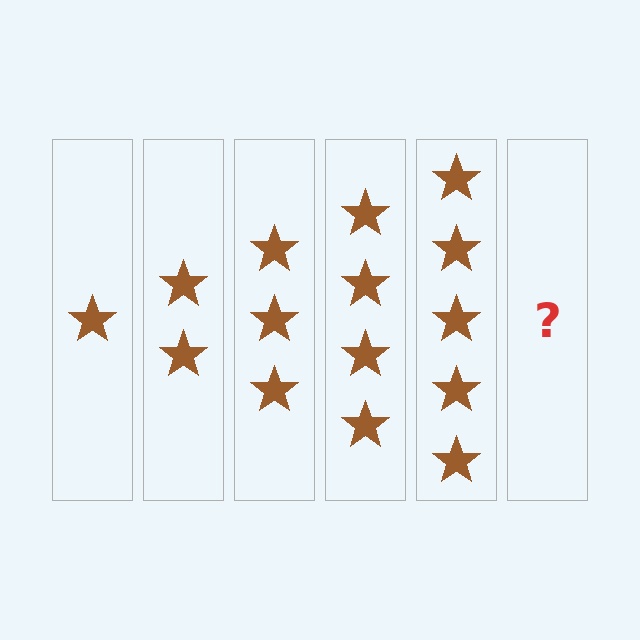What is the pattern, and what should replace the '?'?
The pattern is that each step adds one more star. The '?' should be 6 stars.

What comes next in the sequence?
The next element should be 6 stars.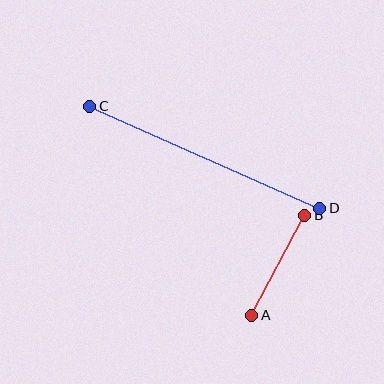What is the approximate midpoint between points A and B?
The midpoint is at approximately (278, 265) pixels.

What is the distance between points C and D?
The distance is approximately 251 pixels.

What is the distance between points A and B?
The distance is approximately 113 pixels.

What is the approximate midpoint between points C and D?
The midpoint is at approximately (205, 157) pixels.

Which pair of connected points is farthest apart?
Points C and D are farthest apart.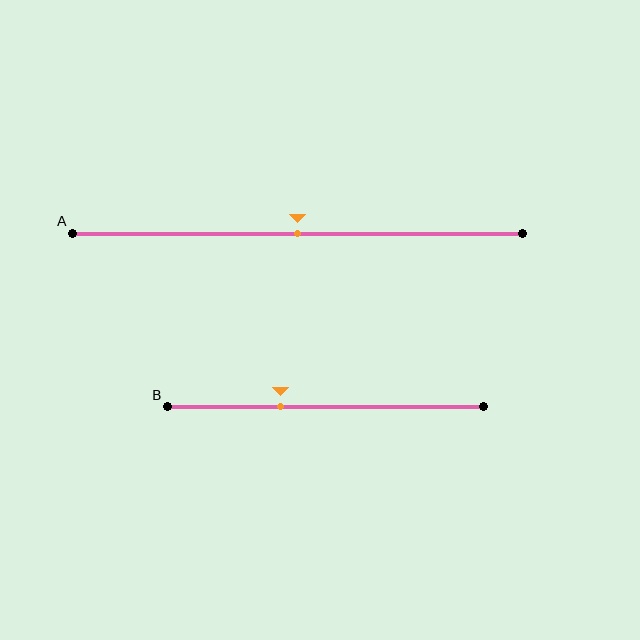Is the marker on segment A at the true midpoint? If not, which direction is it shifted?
Yes, the marker on segment A is at the true midpoint.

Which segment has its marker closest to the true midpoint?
Segment A has its marker closest to the true midpoint.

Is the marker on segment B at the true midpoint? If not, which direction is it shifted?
No, the marker on segment B is shifted to the left by about 14% of the segment length.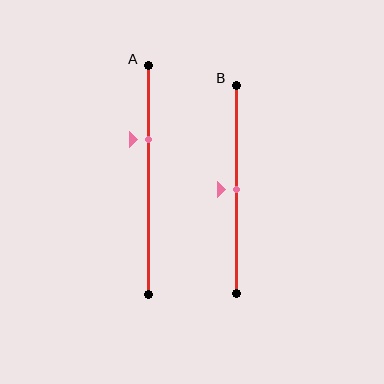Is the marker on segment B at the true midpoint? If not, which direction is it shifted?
Yes, the marker on segment B is at the true midpoint.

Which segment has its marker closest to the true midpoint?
Segment B has its marker closest to the true midpoint.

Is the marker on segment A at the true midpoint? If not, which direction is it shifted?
No, the marker on segment A is shifted upward by about 18% of the segment length.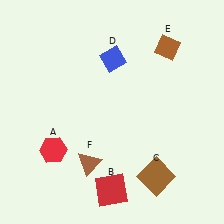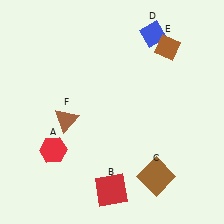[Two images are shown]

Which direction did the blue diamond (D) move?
The blue diamond (D) moved right.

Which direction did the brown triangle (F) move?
The brown triangle (F) moved up.